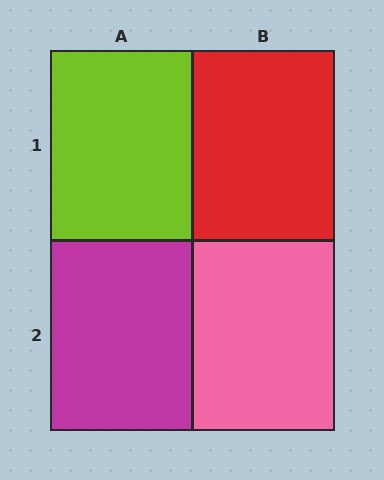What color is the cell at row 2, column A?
Magenta.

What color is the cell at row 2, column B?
Pink.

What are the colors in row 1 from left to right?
Lime, red.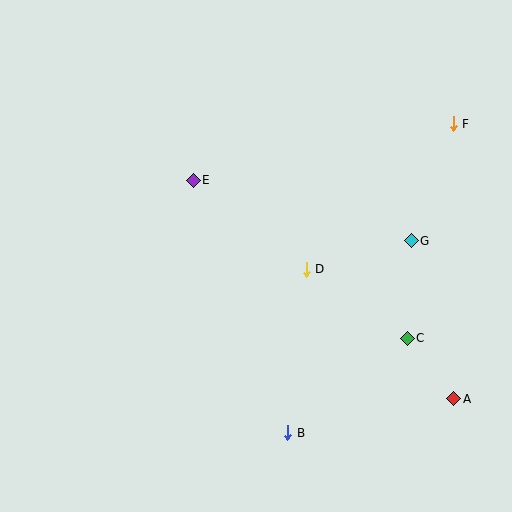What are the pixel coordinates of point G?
Point G is at (411, 241).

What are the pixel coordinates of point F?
Point F is at (453, 124).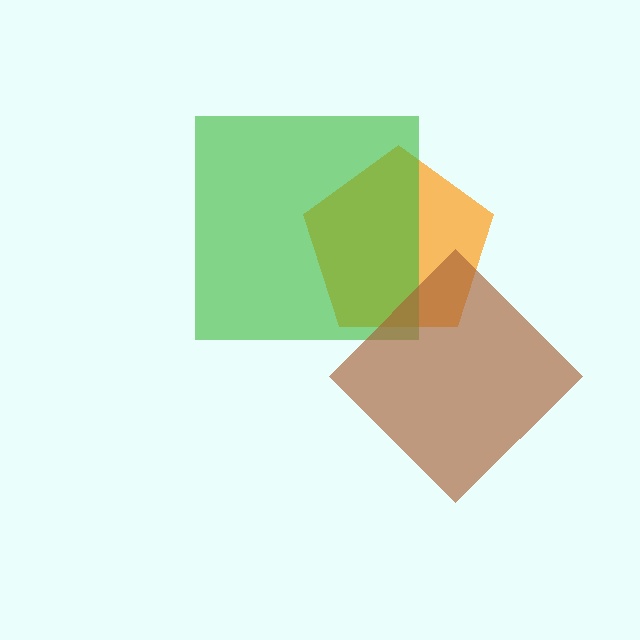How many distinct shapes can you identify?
There are 3 distinct shapes: an orange pentagon, a green square, a brown diamond.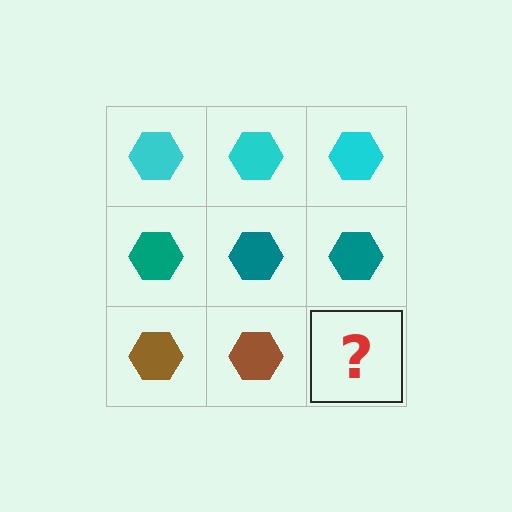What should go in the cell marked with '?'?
The missing cell should contain a brown hexagon.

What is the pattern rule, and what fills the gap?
The rule is that each row has a consistent color. The gap should be filled with a brown hexagon.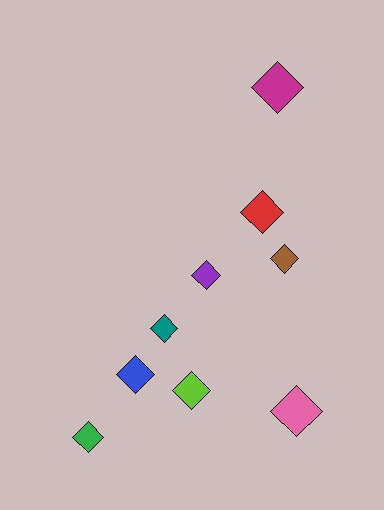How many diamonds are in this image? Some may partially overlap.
There are 9 diamonds.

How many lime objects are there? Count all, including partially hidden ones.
There is 1 lime object.